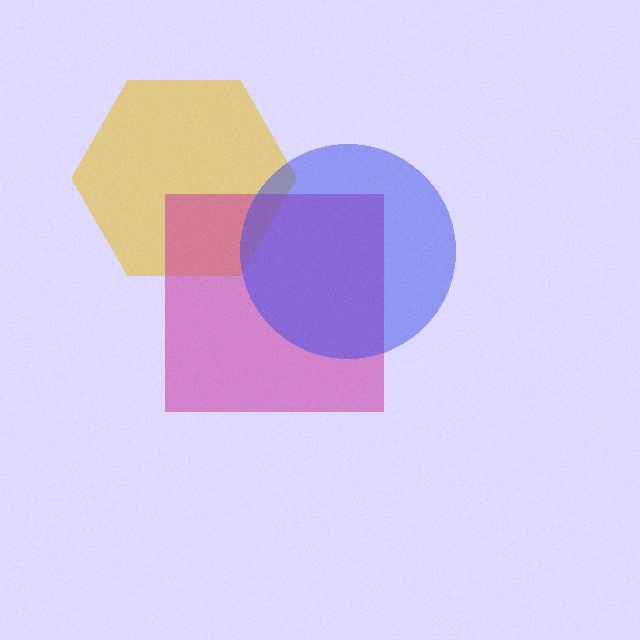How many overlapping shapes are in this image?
There are 3 overlapping shapes in the image.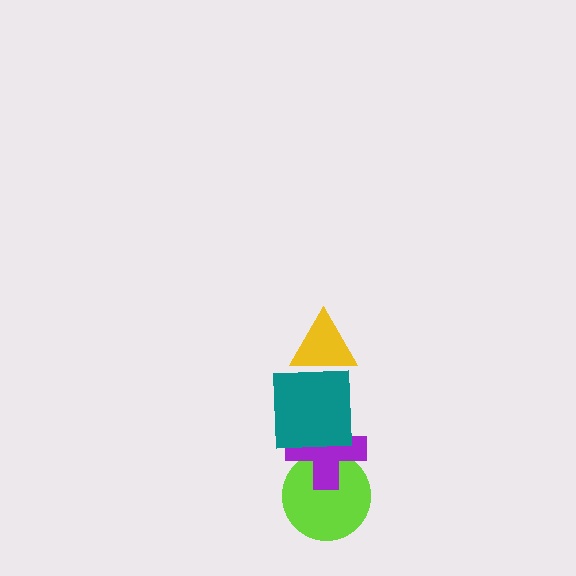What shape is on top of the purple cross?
The teal square is on top of the purple cross.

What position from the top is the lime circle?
The lime circle is 4th from the top.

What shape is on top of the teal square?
The yellow triangle is on top of the teal square.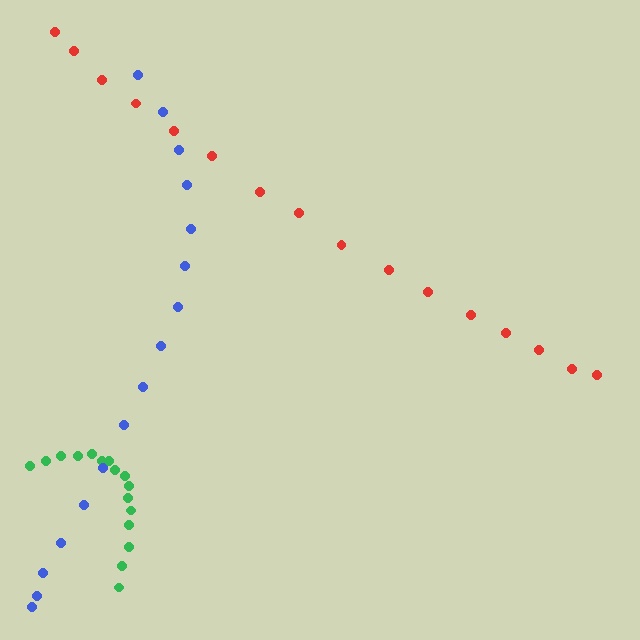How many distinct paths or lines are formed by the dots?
There are 3 distinct paths.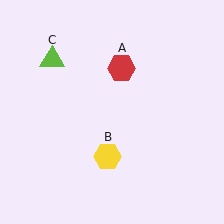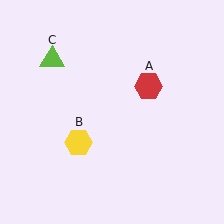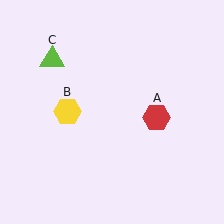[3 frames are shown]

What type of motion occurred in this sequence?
The red hexagon (object A), yellow hexagon (object B) rotated clockwise around the center of the scene.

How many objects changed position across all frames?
2 objects changed position: red hexagon (object A), yellow hexagon (object B).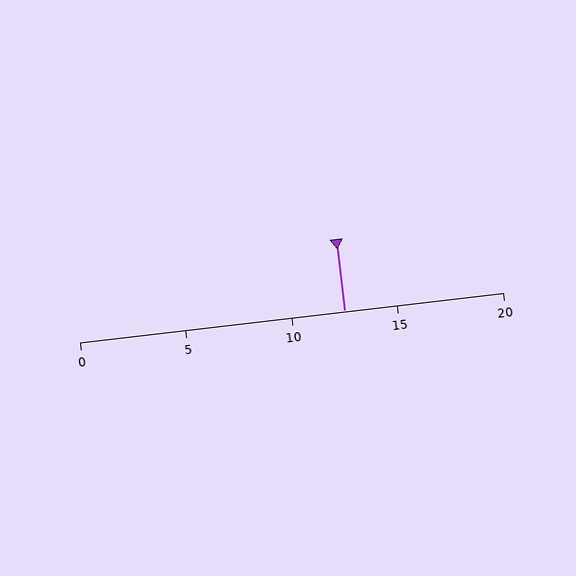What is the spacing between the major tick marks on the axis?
The major ticks are spaced 5 apart.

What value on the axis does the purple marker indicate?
The marker indicates approximately 12.5.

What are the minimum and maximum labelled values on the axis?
The axis runs from 0 to 20.